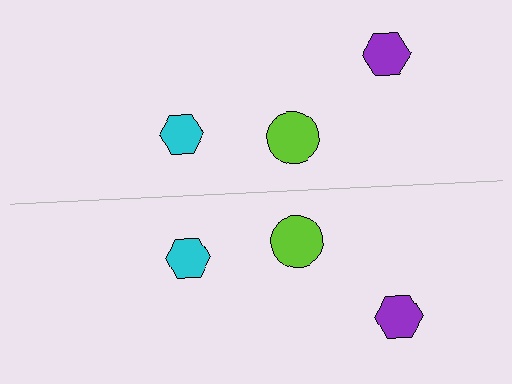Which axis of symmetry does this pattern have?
The pattern has a horizontal axis of symmetry running through the center of the image.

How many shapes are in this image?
There are 6 shapes in this image.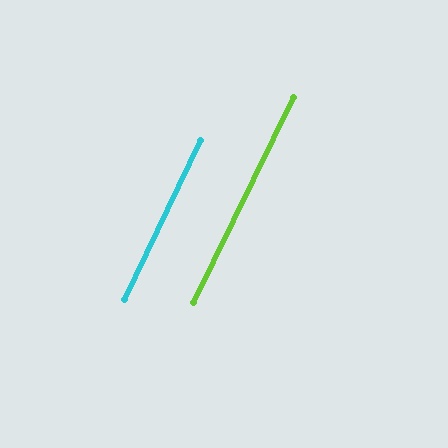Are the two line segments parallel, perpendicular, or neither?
Parallel — their directions differ by only 0.4°.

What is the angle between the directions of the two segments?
Approximately 0 degrees.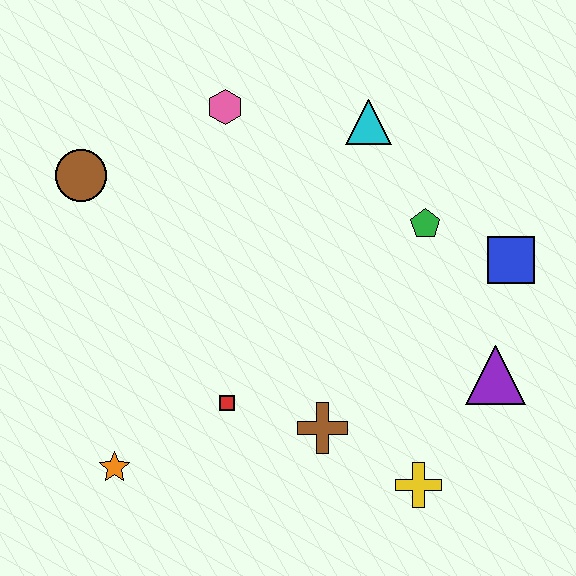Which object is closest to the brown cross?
The red square is closest to the brown cross.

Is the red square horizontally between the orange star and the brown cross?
Yes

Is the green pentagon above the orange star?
Yes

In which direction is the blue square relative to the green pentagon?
The blue square is to the right of the green pentagon.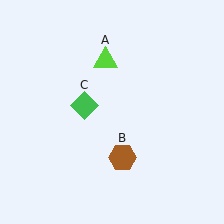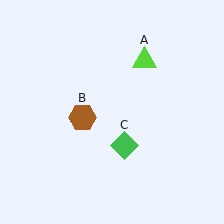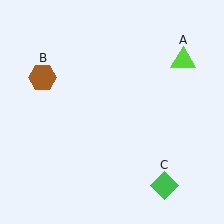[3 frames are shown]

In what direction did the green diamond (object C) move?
The green diamond (object C) moved down and to the right.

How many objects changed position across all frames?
3 objects changed position: lime triangle (object A), brown hexagon (object B), green diamond (object C).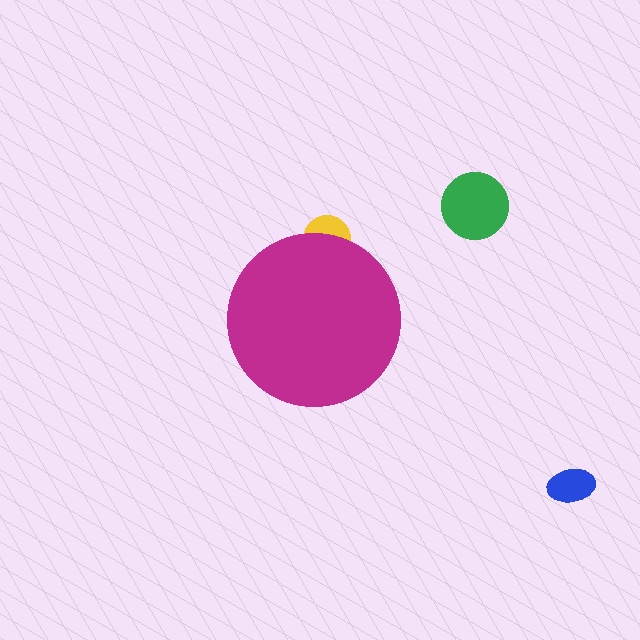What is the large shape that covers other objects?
A magenta circle.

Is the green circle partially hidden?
No, the green circle is fully visible.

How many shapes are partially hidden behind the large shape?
1 shape is partially hidden.